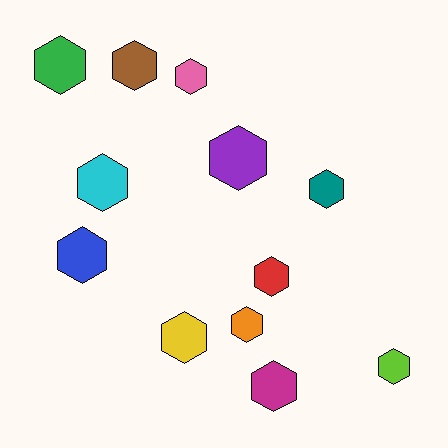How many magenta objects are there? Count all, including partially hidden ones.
There is 1 magenta object.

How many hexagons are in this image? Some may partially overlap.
There are 12 hexagons.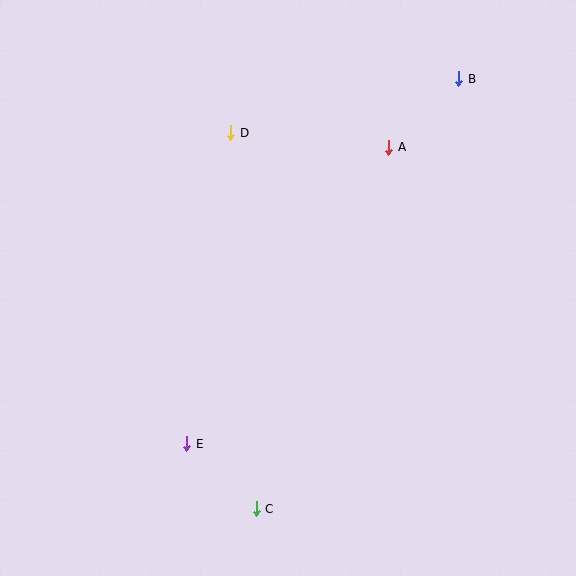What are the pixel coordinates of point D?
Point D is at (231, 133).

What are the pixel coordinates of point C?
Point C is at (256, 509).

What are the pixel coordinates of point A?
Point A is at (389, 147).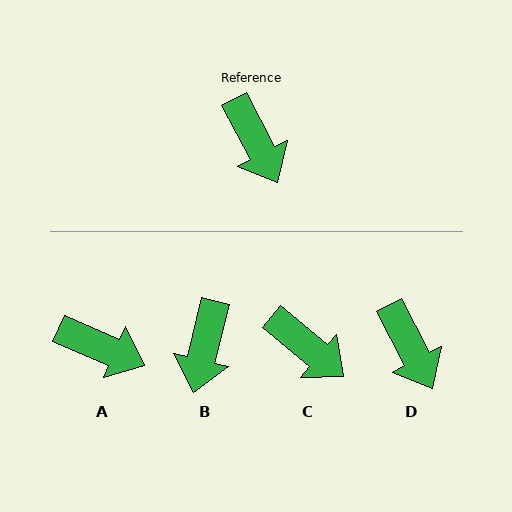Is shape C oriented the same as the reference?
No, it is off by about 23 degrees.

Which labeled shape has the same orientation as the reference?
D.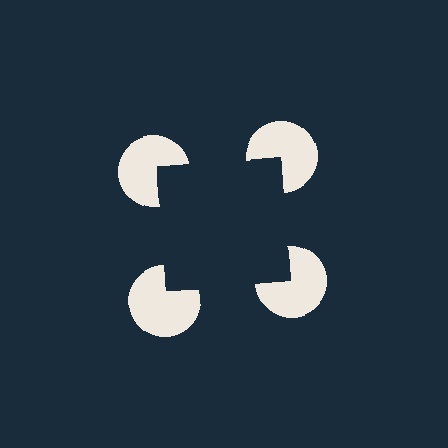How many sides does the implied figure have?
4 sides.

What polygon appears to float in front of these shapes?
An illusory square — its edges are inferred from the aligned wedge cuts in the pac-man discs, not physically drawn.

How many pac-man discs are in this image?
There are 4 — one at each vertex of the illusory square.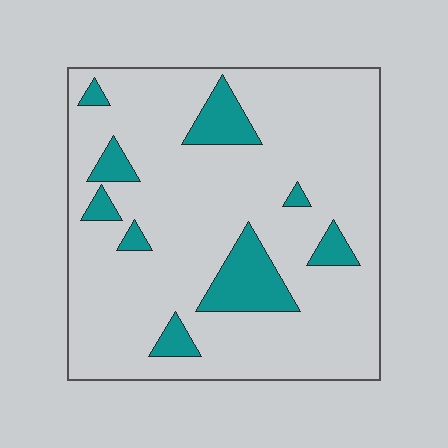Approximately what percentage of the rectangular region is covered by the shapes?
Approximately 15%.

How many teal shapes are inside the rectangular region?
9.